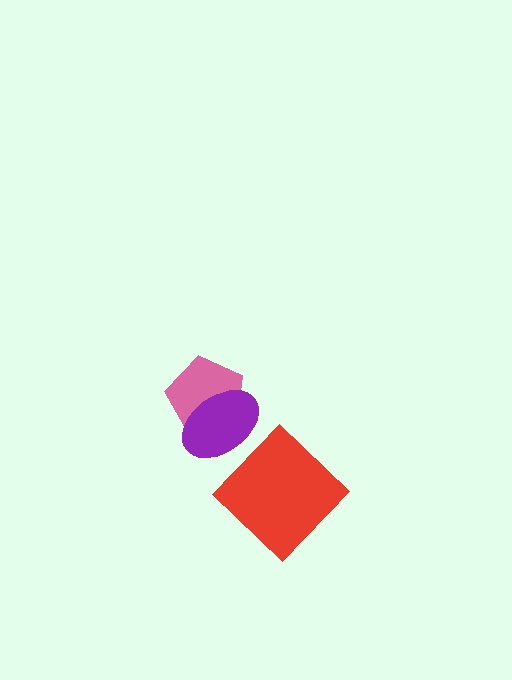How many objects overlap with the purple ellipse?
1 object overlaps with the purple ellipse.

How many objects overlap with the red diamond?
0 objects overlap with the red diamond.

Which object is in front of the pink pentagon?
The purple ellipse is in front of the pink pentagon.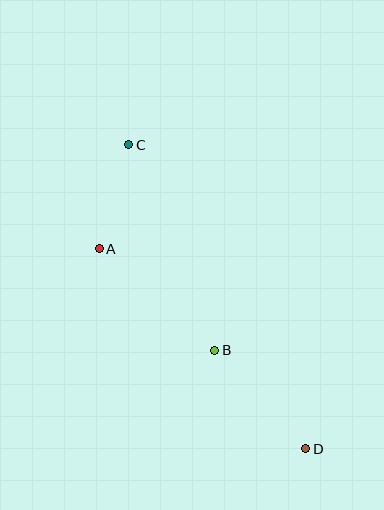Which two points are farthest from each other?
Points C and D are farthest from each other.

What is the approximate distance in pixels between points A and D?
The distance between A and D is approximately 287 pixels.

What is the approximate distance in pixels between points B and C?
The distance between B and C is approximately 222 pixels.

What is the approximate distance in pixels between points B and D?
The distance between B and D is approximately 134 pixels.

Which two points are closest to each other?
Points A and C are closest to each other.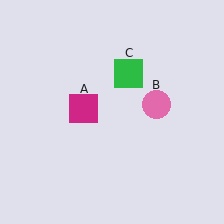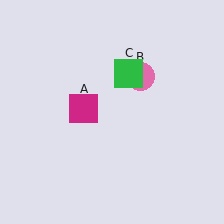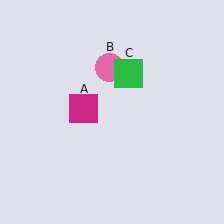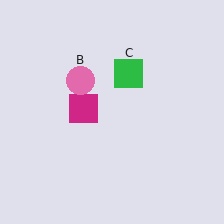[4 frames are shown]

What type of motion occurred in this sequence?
The pink circle (object B) rotated counterclockwise around the center of the scene.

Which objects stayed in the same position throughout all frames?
Magenta square (object A) and green square (object C) remained stationary.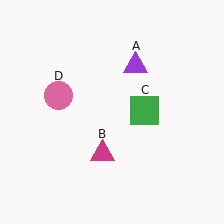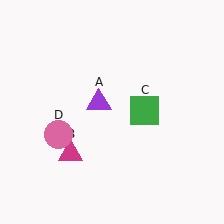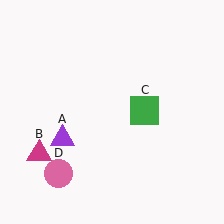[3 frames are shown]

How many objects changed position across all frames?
3 objects changed position: purple triangle (object A), magenta triangle (object B), pink circle (object D).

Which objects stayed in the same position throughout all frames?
Green square (object C) remained stationary.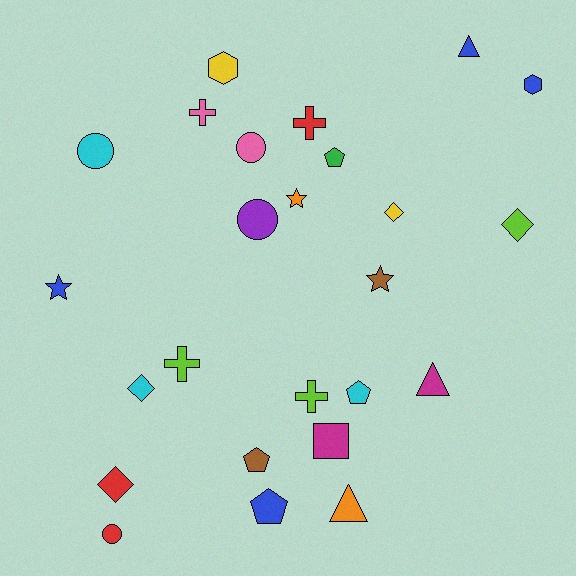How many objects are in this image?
There are 25 objects.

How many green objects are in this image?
There is 1 green object.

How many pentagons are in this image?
There are 4 pentagons.